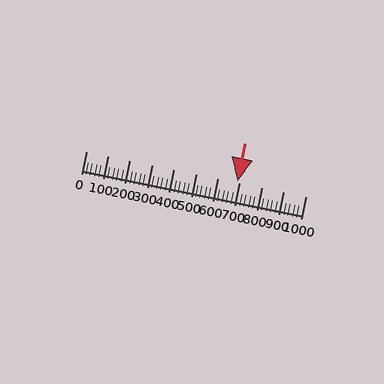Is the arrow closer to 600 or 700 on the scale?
The arrow is closer to 700.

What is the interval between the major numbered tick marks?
The major tick marks are spaced 100 units apart.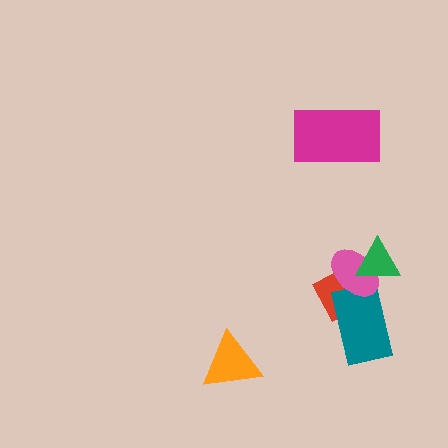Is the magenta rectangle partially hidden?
No, no other shape covers it.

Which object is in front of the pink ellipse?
The green triangle is in front of the pink ellipse.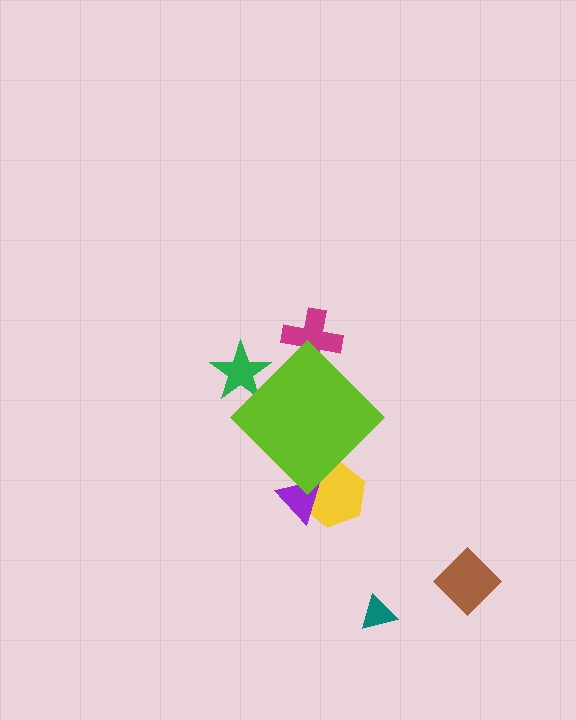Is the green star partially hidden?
Yes, the green star is partially hidden behind the lime diamond.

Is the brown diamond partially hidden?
No, the brown diamond is fully visible.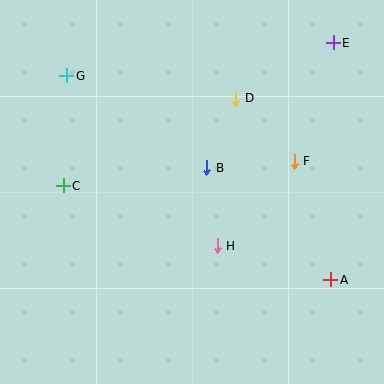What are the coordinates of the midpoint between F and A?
The midpoint between F and A is at (313, 221).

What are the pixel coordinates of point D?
Point D is at (236, 98).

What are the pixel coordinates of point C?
Point C is at (63, 186).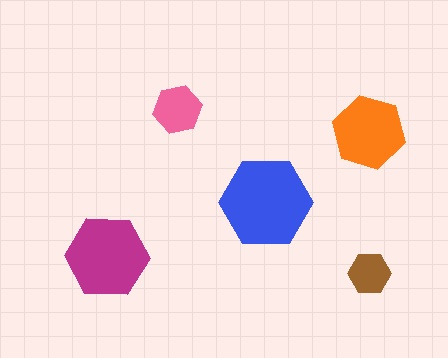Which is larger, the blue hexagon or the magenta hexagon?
The blue one.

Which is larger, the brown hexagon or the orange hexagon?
The orange one.